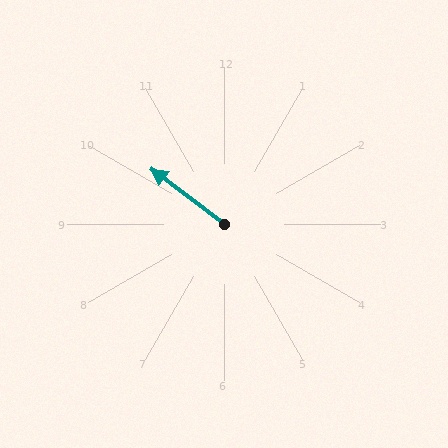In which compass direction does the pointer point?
Northwest.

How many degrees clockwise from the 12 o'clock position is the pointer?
Approximately 307 degrees.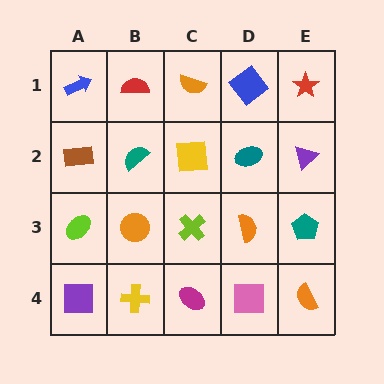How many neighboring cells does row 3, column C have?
4.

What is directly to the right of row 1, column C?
A blue diamond.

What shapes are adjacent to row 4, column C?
A lime cross (row 3, column C), a yellow cross (row 4, column B), a pink square (row 4, column D).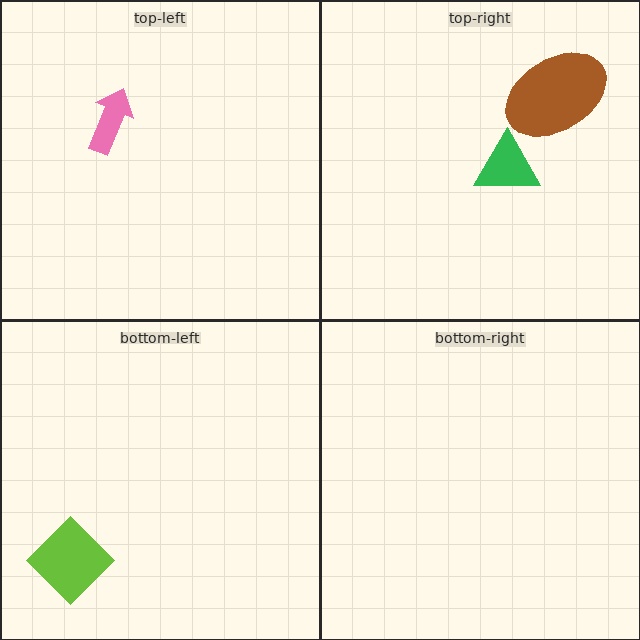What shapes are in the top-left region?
The pink arrow.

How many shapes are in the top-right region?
2.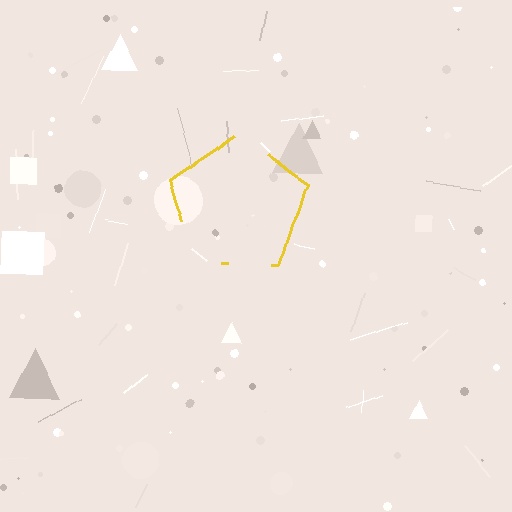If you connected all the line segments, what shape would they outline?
They would outline a pentagon.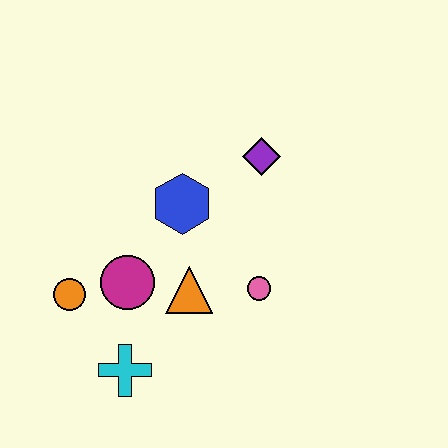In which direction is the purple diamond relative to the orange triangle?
The purple diamond is above the orange triangle.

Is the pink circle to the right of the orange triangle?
Yes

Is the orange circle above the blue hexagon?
No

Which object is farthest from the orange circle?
The purple diamond is farthest from the orange circle.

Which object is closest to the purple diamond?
The blue hexagon is closest to the purple diamond.